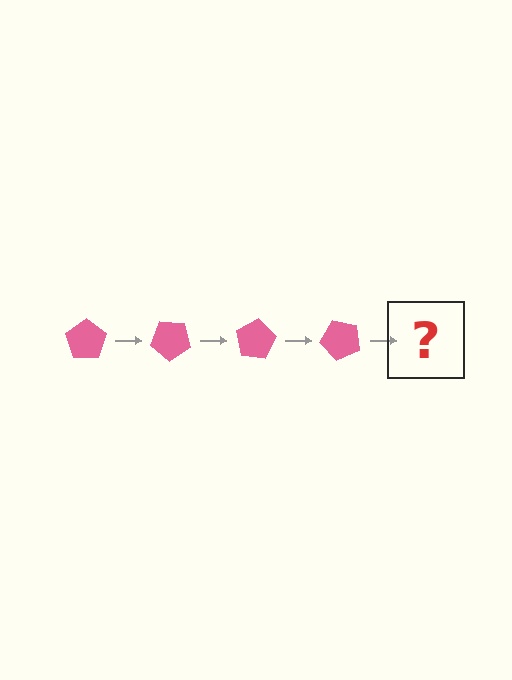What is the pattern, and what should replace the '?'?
The pattern is that the pentagon rotates 40 degrees each step. The '?' should be a pink pentagon rotated 160 degrees.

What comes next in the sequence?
The next element should be a pink pentagon rotated 160 degrees.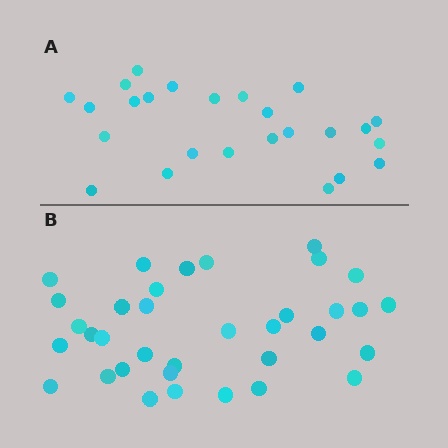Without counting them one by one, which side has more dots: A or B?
Region B (the bottom region) has more dots.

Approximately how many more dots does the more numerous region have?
Region B has roughly 10 or so more dots than region A.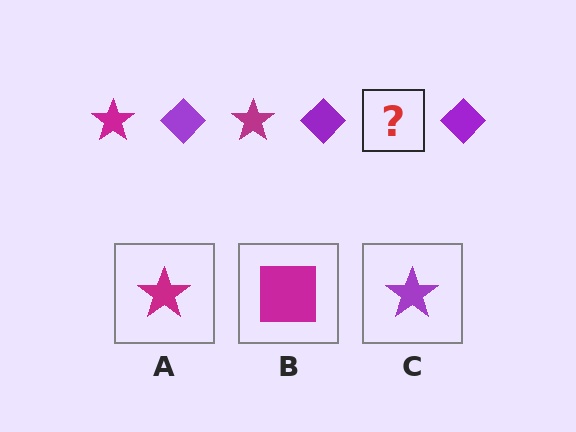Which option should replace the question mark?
Option A.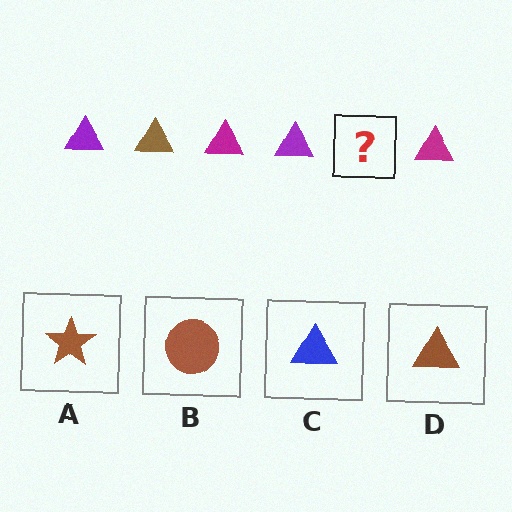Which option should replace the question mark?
Option D.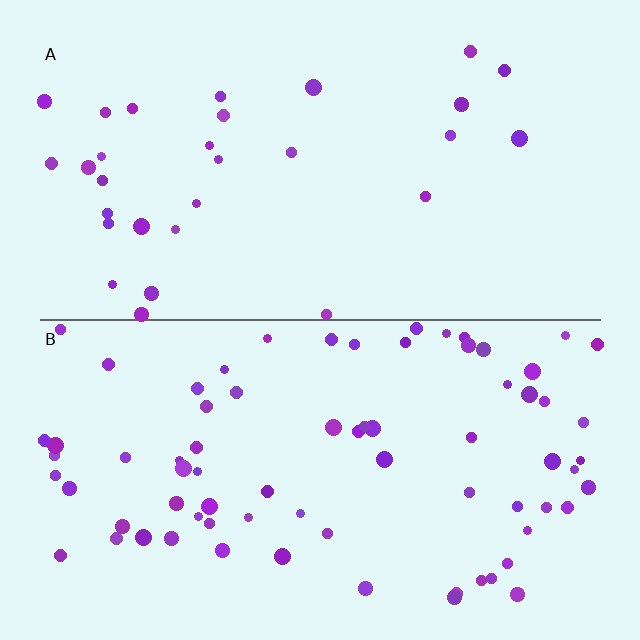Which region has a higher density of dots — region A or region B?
B (the bottom).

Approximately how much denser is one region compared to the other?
Approximately 2.5× — region B over region A.